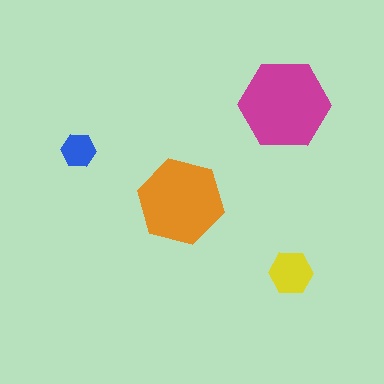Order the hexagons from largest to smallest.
the magenta one, the orange one, the yellow one, the blue one.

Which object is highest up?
The magenta hexagon is topmost.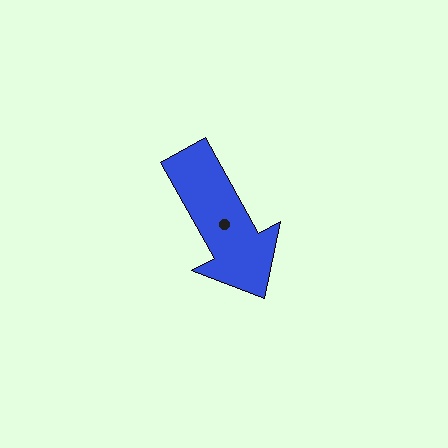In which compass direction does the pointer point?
Southeast.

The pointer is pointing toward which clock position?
Roughly 5 o'clock.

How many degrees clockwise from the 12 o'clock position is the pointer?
Approximately 151 degrees.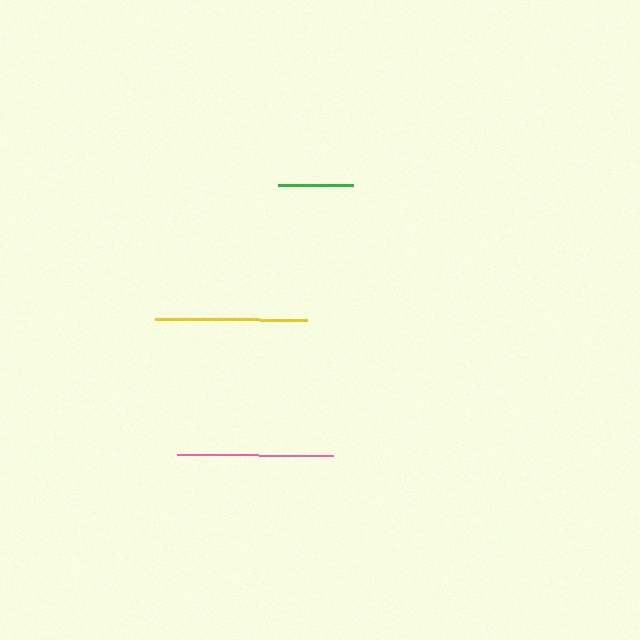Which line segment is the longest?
The pink line is the longest at approximately 156 pixels.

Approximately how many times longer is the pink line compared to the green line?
The pink line is approximately 2.1 times the length of the green line.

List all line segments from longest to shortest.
From longest to shortest: pink, yellow, green.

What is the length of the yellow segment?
The yellow segment is approximately 153 pixels long.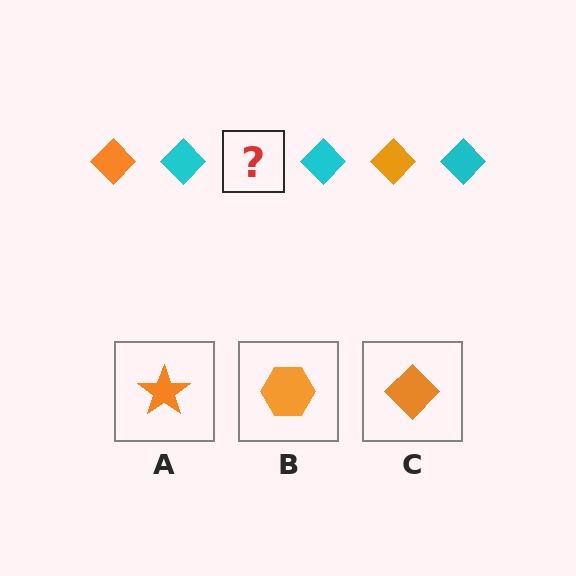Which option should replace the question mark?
Option C.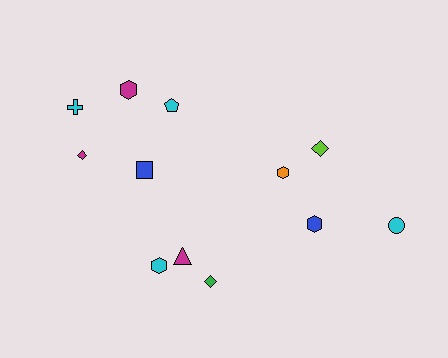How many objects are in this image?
There are 12 objects.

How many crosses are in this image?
There is 1 cross.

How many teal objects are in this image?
There are no teal objects.